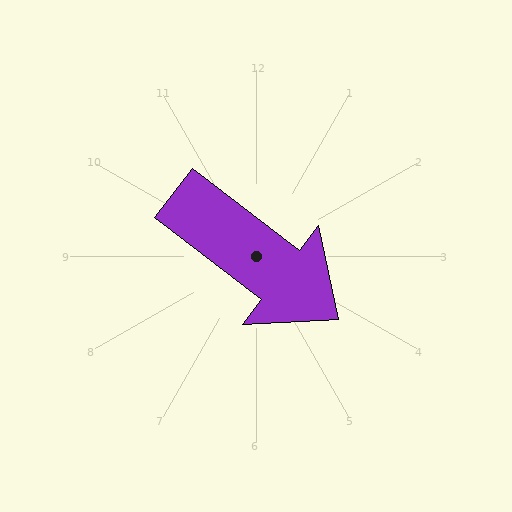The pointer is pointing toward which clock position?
Roughly 4 o'clock.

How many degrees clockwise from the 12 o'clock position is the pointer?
Approximately 127 degrees.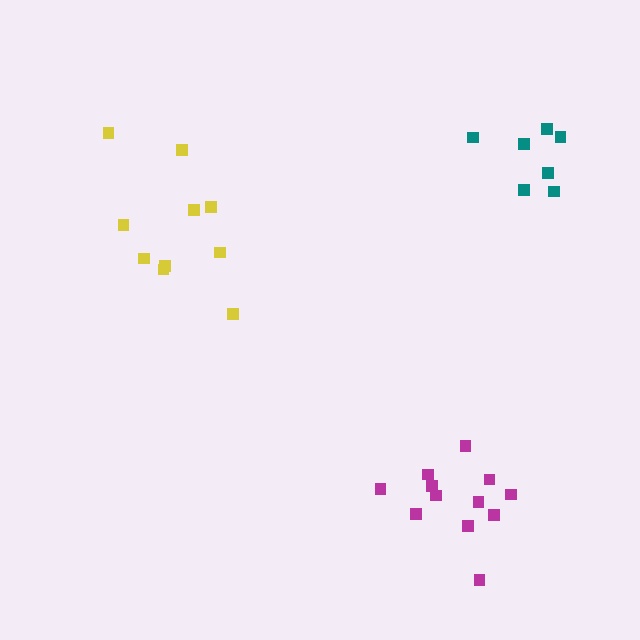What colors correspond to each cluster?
The clusters are colored: magenta, teal, yellow.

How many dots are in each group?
Group 1: 12 dots, Group 2: 7 dots, Group 3: 10 dots (29 total).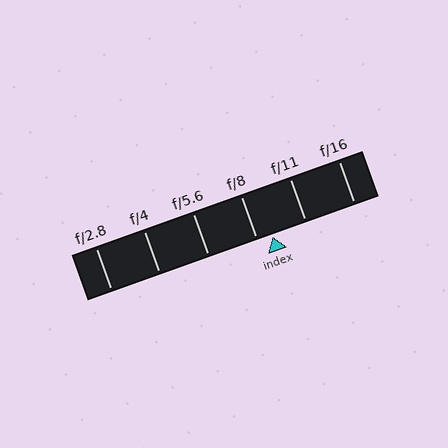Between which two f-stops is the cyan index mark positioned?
The index mark is between f/8 and f/11.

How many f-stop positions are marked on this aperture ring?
There are 6 f-stop positions marked.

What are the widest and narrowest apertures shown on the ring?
The widest aperture shown is f/2.8 and the narrowest is f/16.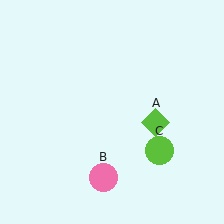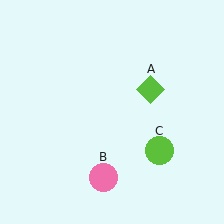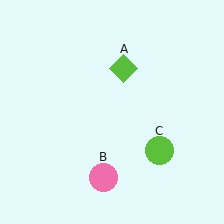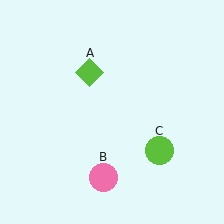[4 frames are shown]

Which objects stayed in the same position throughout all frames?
Pink circle (object B) and lime circle (object C) remained stationary.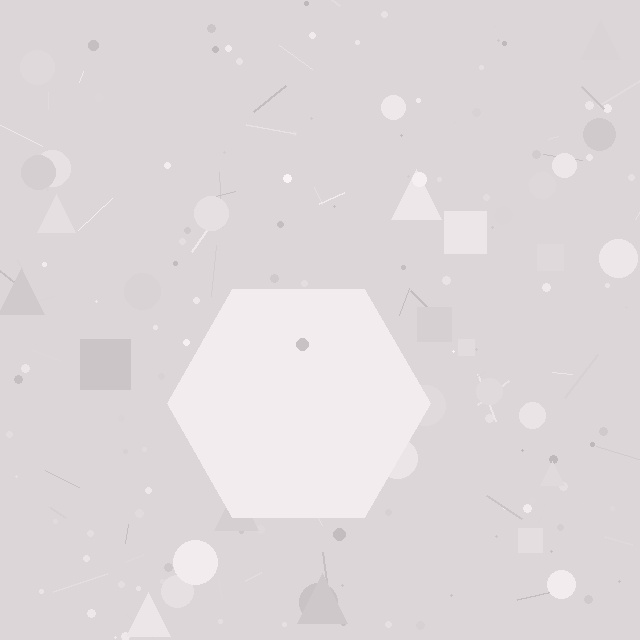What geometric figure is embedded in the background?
A hexagon is embedded in the background.